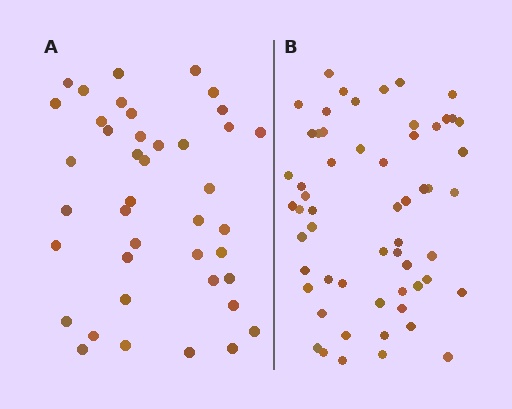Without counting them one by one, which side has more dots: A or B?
Region B (the right region) has more dots.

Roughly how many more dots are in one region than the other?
Region B has approximately 15 more dots than region A.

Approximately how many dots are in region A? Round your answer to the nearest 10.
About 40 dots. (The exact count is 41, which rounds to 40.)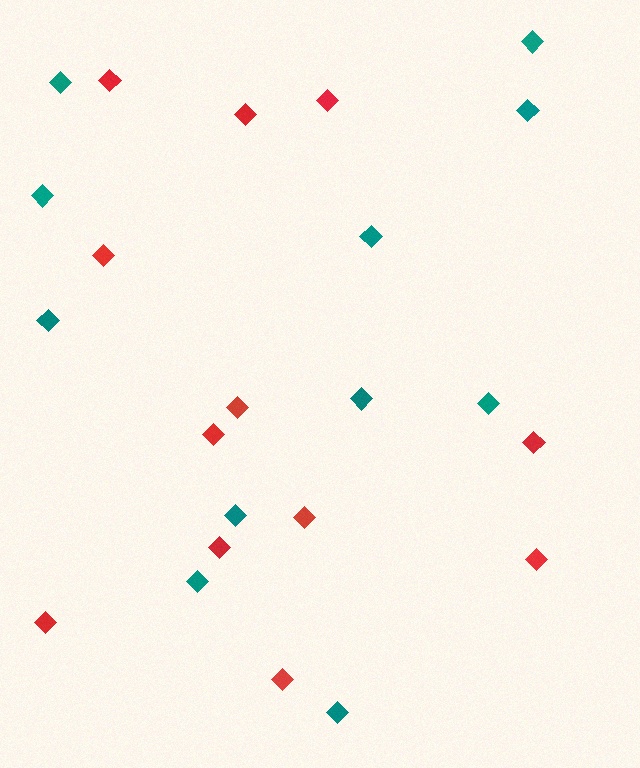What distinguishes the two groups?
There are 2 groups: one group of teal diamonds (11) and one group of red diamonds (12).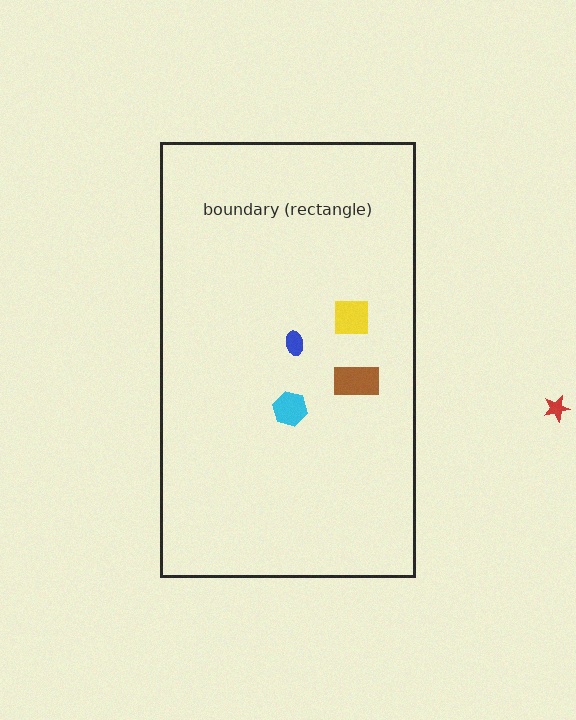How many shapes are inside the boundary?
4 inside, 1 outside.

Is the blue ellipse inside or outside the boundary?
Inside.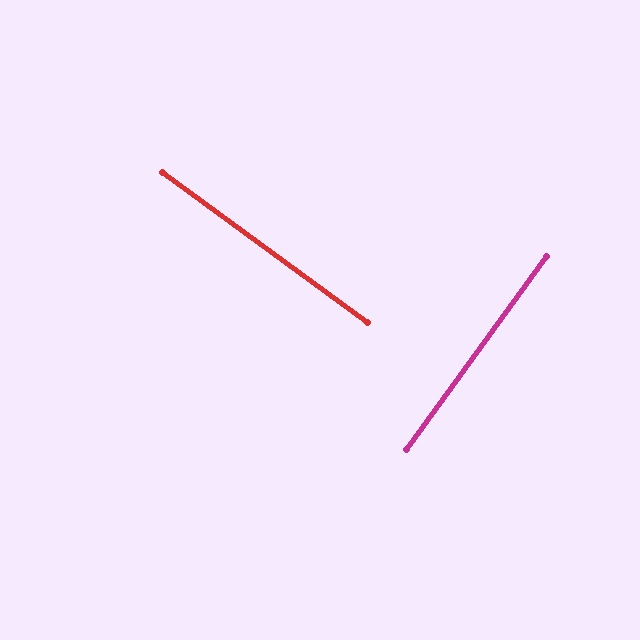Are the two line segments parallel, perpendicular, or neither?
Perpendicular — they meet at approximately 90°.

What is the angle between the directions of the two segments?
Approximately 90 degrees.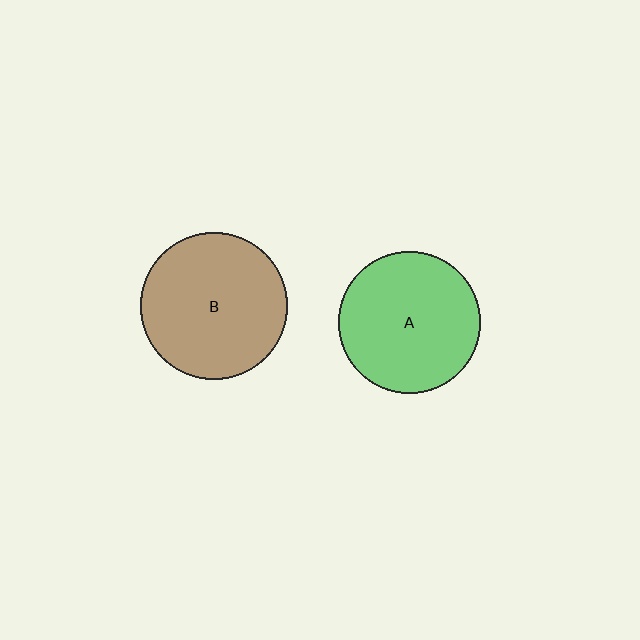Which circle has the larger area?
Circle B (brown).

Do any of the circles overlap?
No, none of the circles overlap.